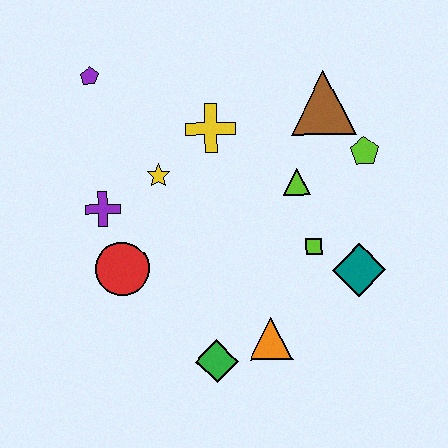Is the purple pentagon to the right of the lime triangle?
No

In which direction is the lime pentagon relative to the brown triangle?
The lime pentagon is below the brown triangle.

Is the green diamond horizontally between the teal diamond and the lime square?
No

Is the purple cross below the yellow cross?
Yes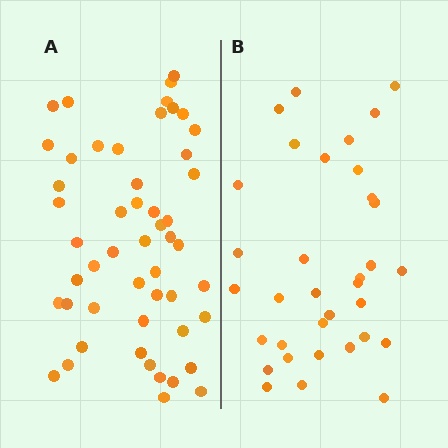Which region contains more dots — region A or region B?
Region A (the left region) has more dots.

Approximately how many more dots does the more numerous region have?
Region A has approximately 15 more dots than region B.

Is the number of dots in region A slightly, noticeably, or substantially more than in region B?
Region A has substantially more. The ratio is roughly 1.5 to 1.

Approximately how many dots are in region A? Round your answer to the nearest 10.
About 50 dots. (The exact count is 51, which rounds to 50.)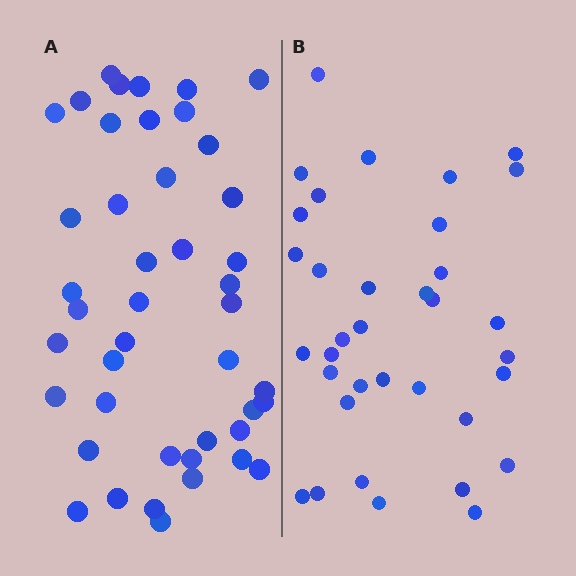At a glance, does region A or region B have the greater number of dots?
Region A (the left region) has more dots.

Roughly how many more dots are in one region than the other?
Region A has roughly 8 or so more dots than region B.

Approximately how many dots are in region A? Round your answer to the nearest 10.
About 40 dots. (The exact count is 44, which rounds to 40.)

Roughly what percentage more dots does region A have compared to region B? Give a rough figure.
About 25% more.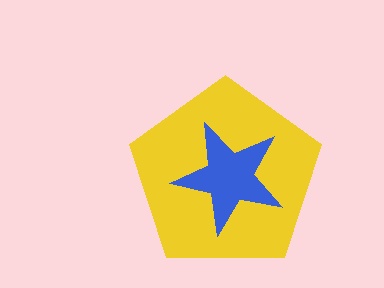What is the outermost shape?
The yellow pentagon.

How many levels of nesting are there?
2.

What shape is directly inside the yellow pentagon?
The blue star.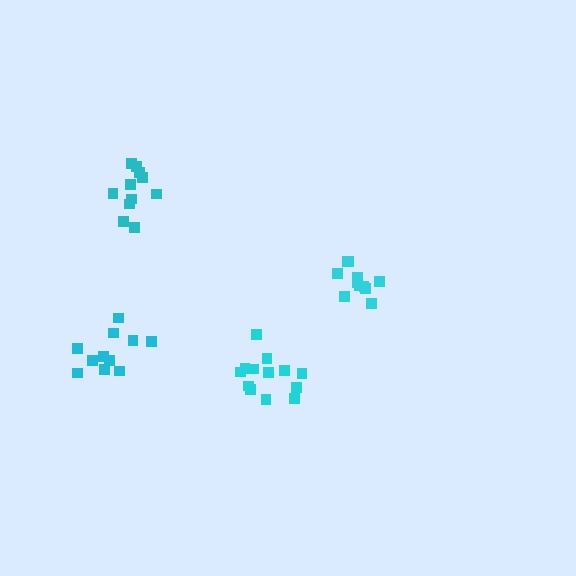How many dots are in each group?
Group 1: 13 dots, Group 2: 11 dots, Group 3: 11 dots, Group 4: 11 dots (46 total).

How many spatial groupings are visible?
There are 4 spatial groupings.